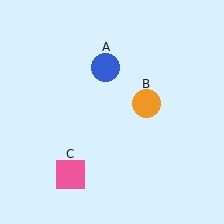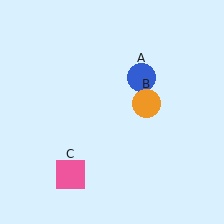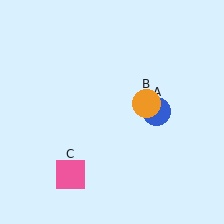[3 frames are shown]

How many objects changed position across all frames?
1 object changed position: blue circle (object A).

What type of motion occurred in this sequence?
The blue circle (object A) rotated clockwise around the center of the scene.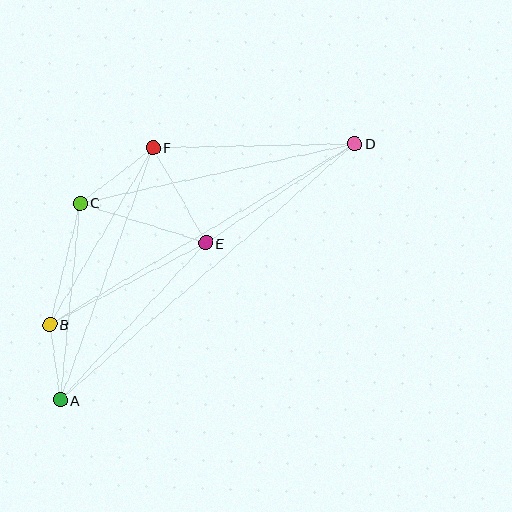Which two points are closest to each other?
Points A and B are closest to each other.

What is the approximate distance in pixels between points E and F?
The distance between E and F is approximately 109 pixels.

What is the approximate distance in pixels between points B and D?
The distance between B and D is approximately 354 pixels.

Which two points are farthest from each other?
Points A and D are farthest from each other.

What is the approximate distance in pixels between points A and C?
The distance between A and C is approximately 198 pixels.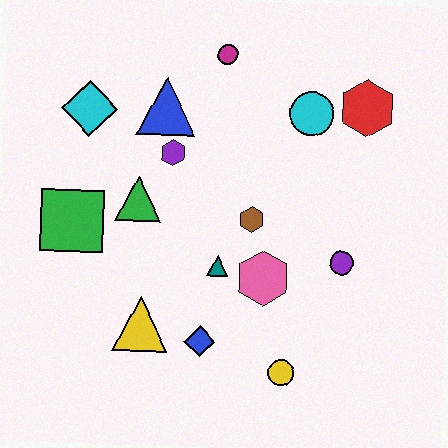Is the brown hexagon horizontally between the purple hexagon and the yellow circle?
Yes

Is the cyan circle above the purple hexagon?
Yes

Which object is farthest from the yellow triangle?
The red hexagon is farthest from the yellow triangle.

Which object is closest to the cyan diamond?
The blue triangle is closest to the cyan diamond.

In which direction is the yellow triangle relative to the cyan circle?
The yellow triangle is below the cyan circle.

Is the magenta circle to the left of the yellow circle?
Yes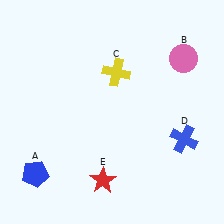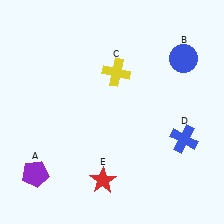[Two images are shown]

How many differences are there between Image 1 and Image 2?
There are 2 differences between the two images.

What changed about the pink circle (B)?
In Image 1, B is pink. In Image 2, it changed to blue.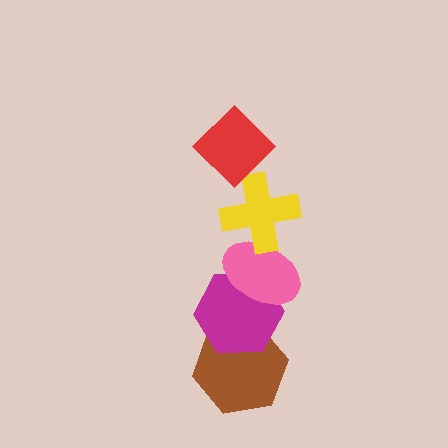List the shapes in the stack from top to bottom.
From top to bottom: the red diamond, the yellow cross, the pink ellipse, the magenta hexagon, the brown hexagon.